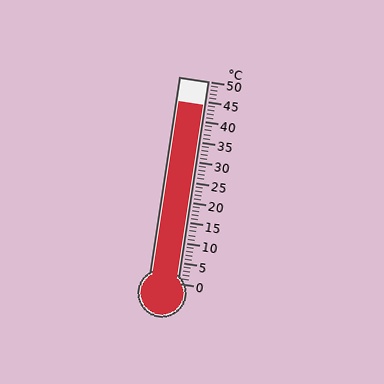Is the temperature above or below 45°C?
The temperature is below 45°C.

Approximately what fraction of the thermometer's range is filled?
The thermometer is filled to approximately 90% of its range.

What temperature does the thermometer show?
The thermometer shows approximately 44°C.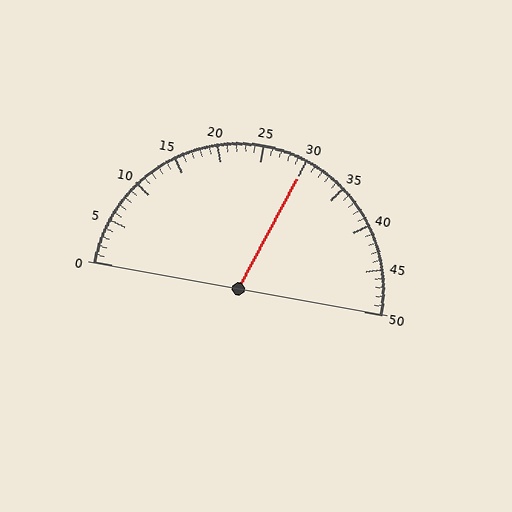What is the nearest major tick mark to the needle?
The nearest major tick mark is 30.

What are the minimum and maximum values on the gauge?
The gauge ranges from 0 to 50.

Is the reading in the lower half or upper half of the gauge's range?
The reading is in the upper half of the range (0 to 50).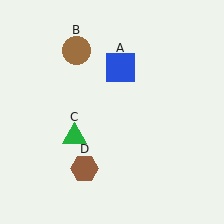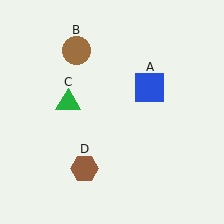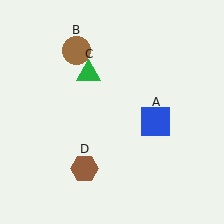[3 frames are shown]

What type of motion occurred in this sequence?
The blue square (object A), green triangle (object C) rotated clockwise around the center of the scene.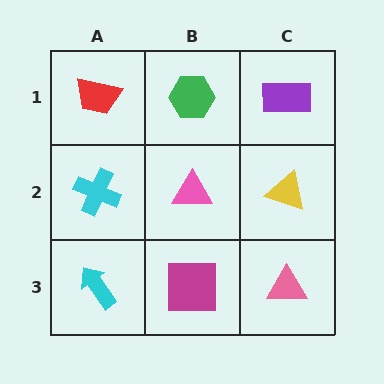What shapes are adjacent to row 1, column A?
A cyan cross (row 2, column A), a green hexagon (row 1, column B).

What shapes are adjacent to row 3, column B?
A pink triangle (row 2, column B), a cyan arrow (row 3, column A), a pink triangle (row 3, column C).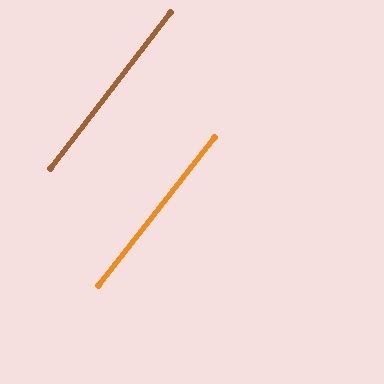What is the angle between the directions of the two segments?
Approximately 1 degree.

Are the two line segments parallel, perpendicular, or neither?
Parallel — their directions differ by only 0.7°.